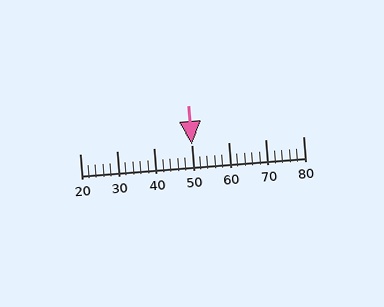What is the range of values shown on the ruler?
The ruler shows values from 20 to 80.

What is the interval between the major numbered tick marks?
The major tick marks are spaced 10 units apart.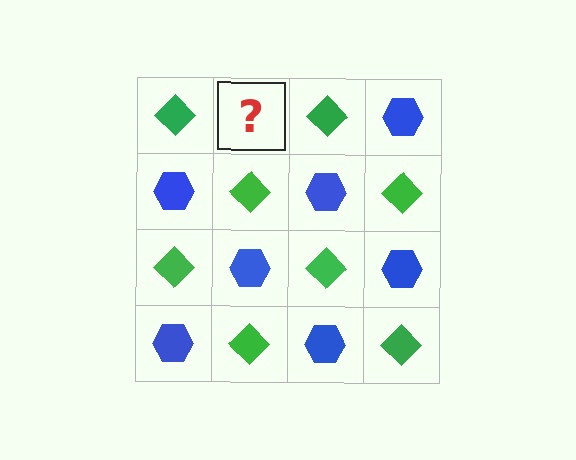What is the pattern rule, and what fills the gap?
The rule is that it alternates green diamond and blue hexagon in a checkerboard pattern. The gap should be filled with a blue hexagon.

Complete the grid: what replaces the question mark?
The question mark should be replaced with a blue hexagon.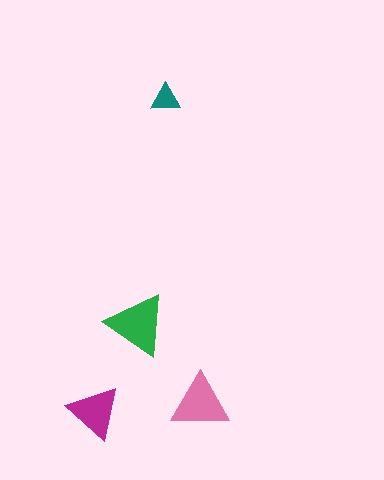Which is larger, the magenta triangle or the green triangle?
The green one.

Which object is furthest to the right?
The pink triangle is rightmost.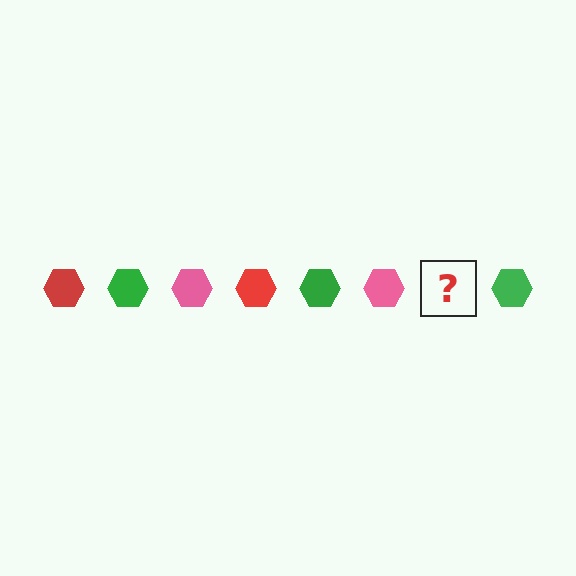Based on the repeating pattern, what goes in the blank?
The blank should be a red hexagon.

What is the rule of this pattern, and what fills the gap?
The rule is that the pattern cycles through red, green, pink hexagons. The gap should be filled with a red hexagon.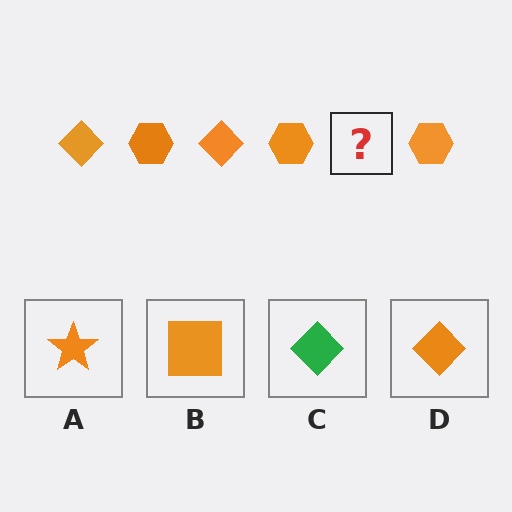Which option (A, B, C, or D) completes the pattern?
D.